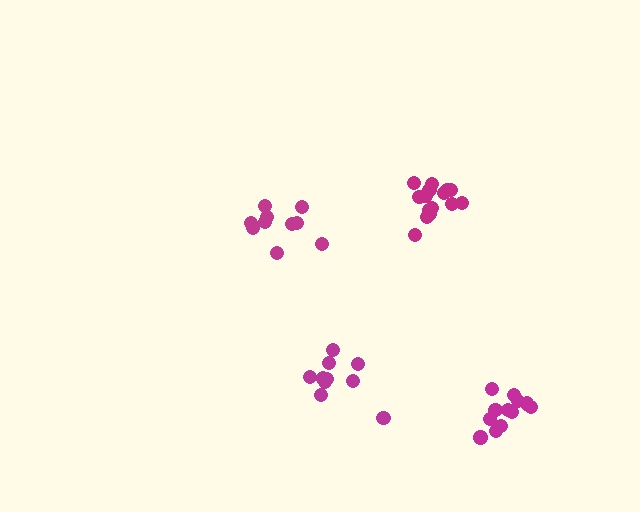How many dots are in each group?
Group 1: 10 dots, Group 2: 15 dots, Group 3: 10 dots, Group 4: 13 dots (48 total).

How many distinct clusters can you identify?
There are 4 distinct clusters.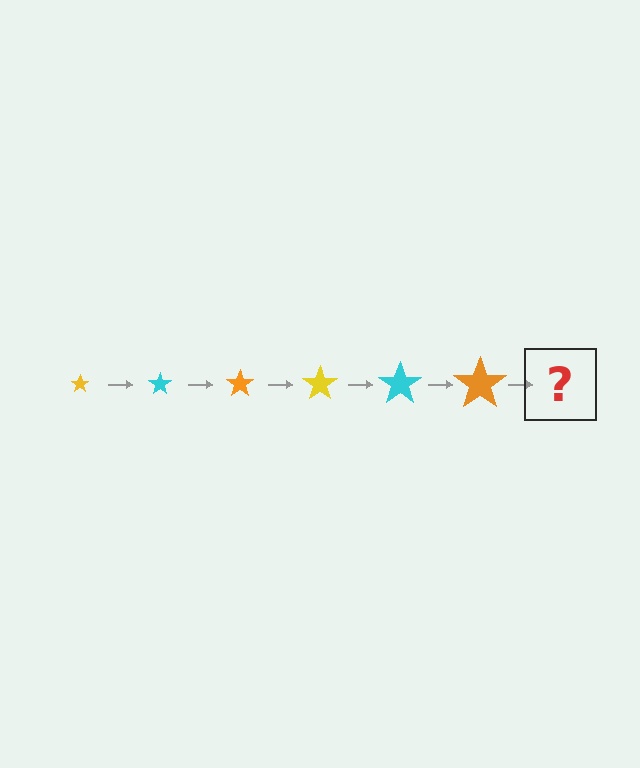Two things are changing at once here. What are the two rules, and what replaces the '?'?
The two rules are that the star grows larger each step and the color cycles through yellow, cyan, and orange. The '?' should be a yellow star, larger than the previous one.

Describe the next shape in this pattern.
It should be a yellow star, larger than the previous one.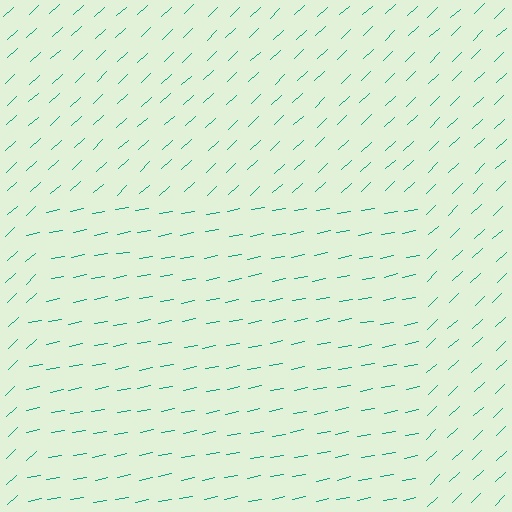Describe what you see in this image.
The image is filled with small teal line segments. A rectangle region in the image has lines oriented differently from the surrounding lines, creating a visible texture boundary.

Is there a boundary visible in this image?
Yes, there is a texture boundary formed by a change in line orientation.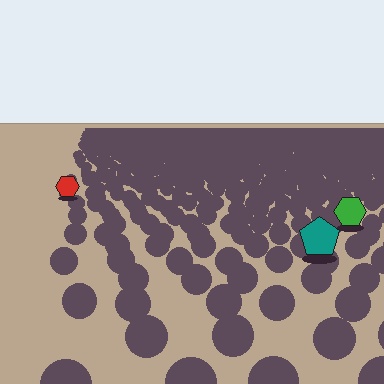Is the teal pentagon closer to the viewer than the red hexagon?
Yes. The teal pentagon is closer — you can tell from the texture gradient: the ground texture is coarser near it.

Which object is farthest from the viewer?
The red hexagon is farthest from the viewer. It appears smaller and the ground texture around it is denser.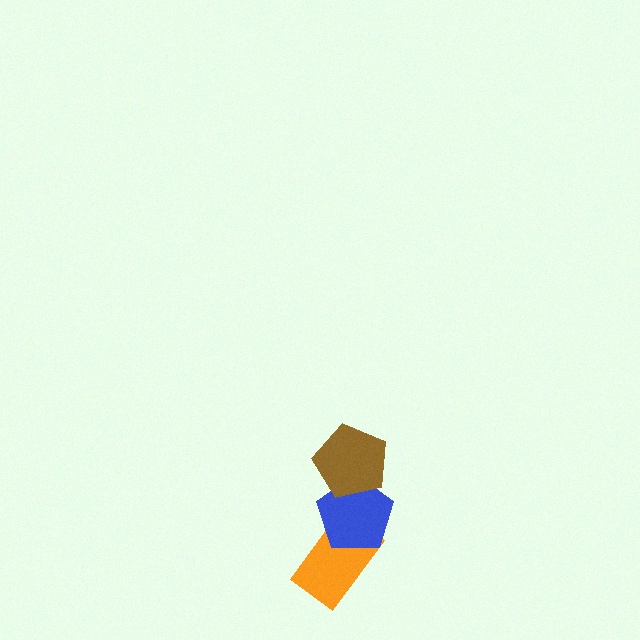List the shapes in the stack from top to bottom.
From top to bottom: the brown pentagon, the blue pentagon, the orange rectangle.